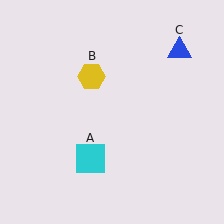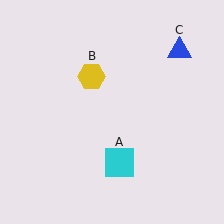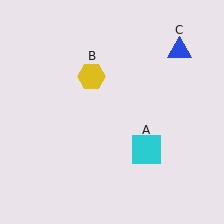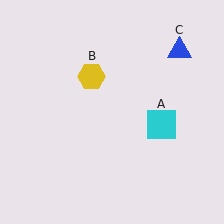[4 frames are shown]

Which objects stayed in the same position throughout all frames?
Yellow hexagon (object B) and blue triangle (object C) remained stationary.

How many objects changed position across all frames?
1 object changed position: cyan square (object A).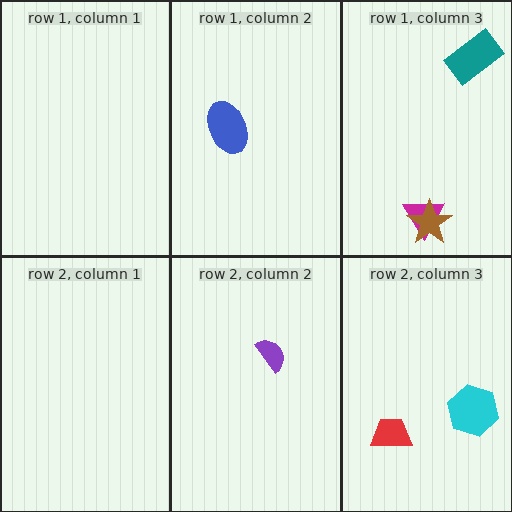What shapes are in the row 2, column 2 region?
The purple semicircle.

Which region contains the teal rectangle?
The row 1, column 3 region.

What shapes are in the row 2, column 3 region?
The cyan hexagon, the red trapezoid.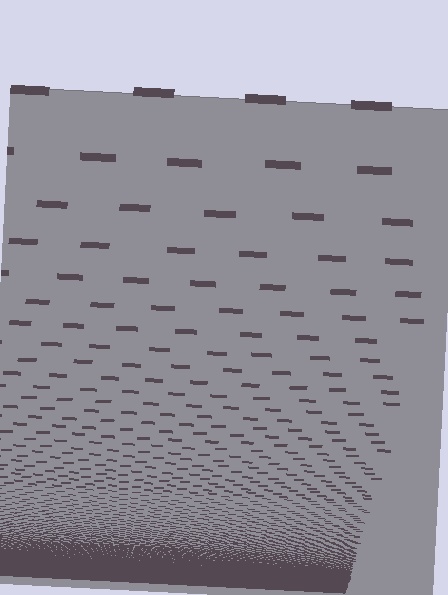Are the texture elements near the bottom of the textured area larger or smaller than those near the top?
Smaller. The gradient is inverted — elements near the bottom are smaller and denser.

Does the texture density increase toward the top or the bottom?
Density increases toward the bottom.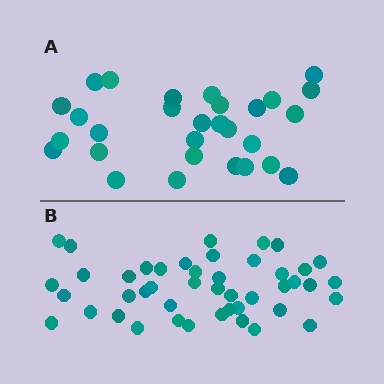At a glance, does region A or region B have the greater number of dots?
Region B (the bottom region) has more dots.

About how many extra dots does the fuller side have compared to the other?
Region B has approximately 15 more dots than region A.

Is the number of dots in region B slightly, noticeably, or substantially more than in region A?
Region B has substantially more. The ratio is roughly 1.6 to 1.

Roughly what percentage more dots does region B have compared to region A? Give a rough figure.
About 55% more.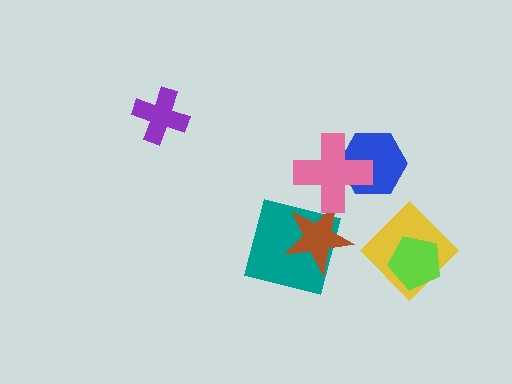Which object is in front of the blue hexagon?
The pink cross is in front of the blue hexagon.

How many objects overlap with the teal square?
1 object overlaps with the teal square.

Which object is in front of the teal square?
The brown star is in front of the teal square.